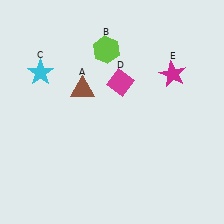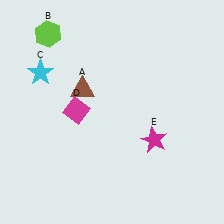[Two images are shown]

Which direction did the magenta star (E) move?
The magenta star (E) moved down.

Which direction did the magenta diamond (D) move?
The magenta diamond (D) moved left.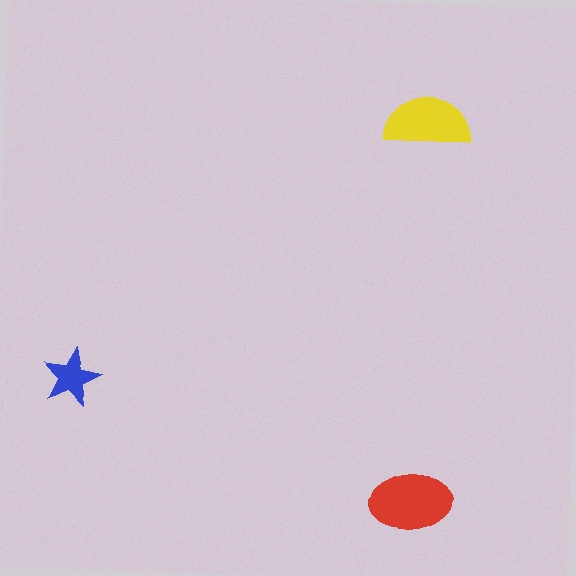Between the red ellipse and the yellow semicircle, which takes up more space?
The red ellipse.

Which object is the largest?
The red ellipse.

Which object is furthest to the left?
The blue star is leftmost.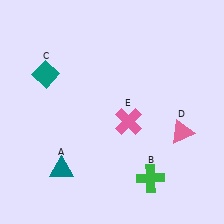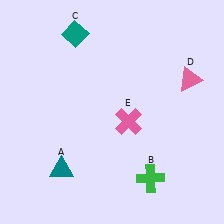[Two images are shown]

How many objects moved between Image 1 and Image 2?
2 objects moved between the two images.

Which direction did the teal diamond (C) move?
The teal diamond (C) moved up.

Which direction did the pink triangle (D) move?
The pink triangle (D) moved up.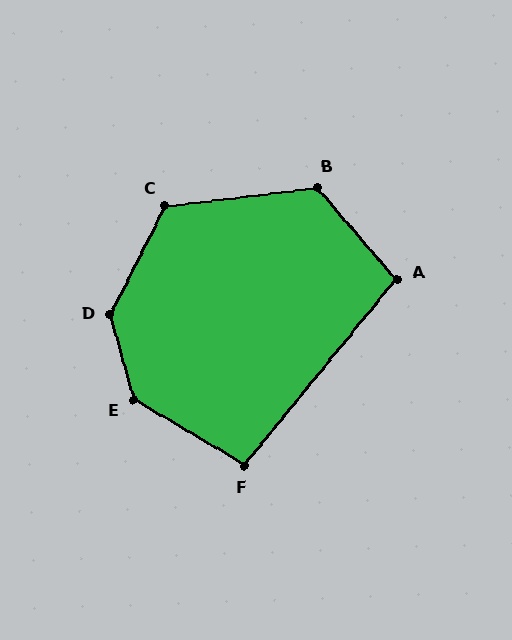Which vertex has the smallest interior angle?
F, at approximately 98 degrees.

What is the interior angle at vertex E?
Approximately 136 degrees (obtuse).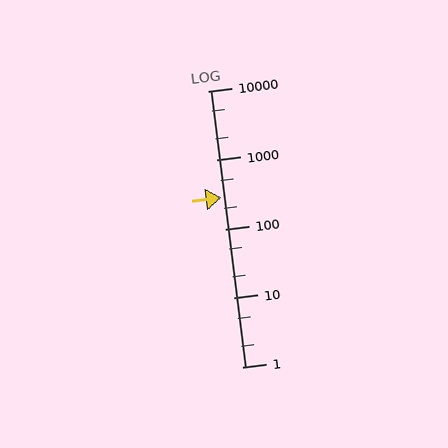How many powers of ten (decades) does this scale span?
The scale spans 4 decades, from 1 to 10000.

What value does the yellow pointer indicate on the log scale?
The pointer indicates approximately 280.